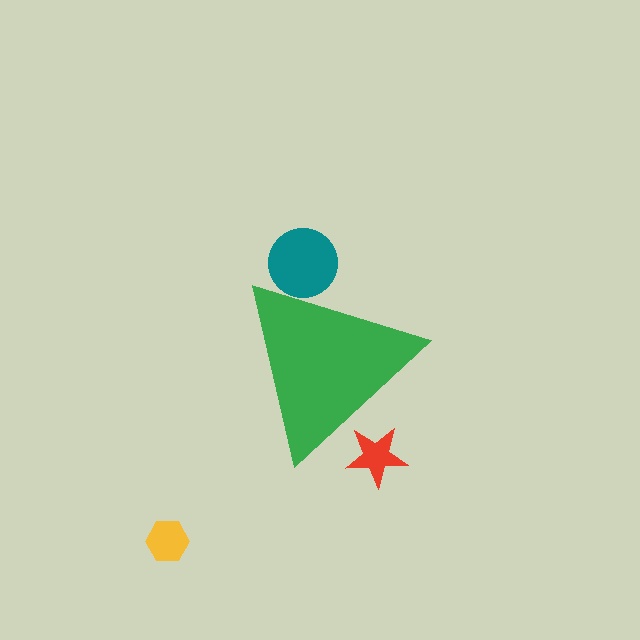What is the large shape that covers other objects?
A green triangle.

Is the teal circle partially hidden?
Yes, the teal circle is partially hidden behind the green triangle.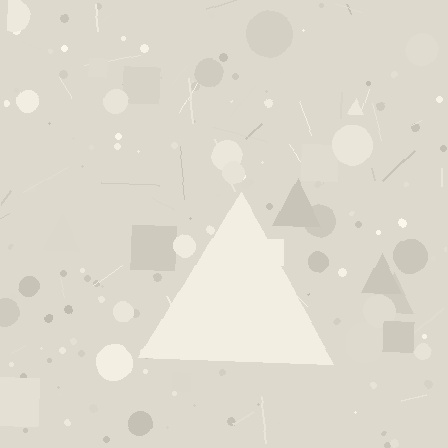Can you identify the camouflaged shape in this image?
The camouflaged shape is a triangle.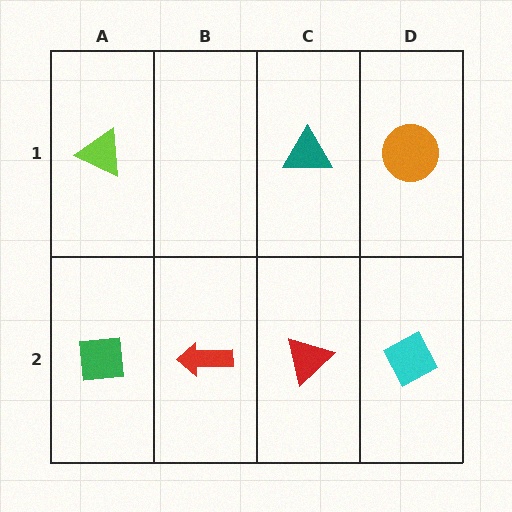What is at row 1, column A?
A lime triangle.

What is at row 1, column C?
A teal triangle.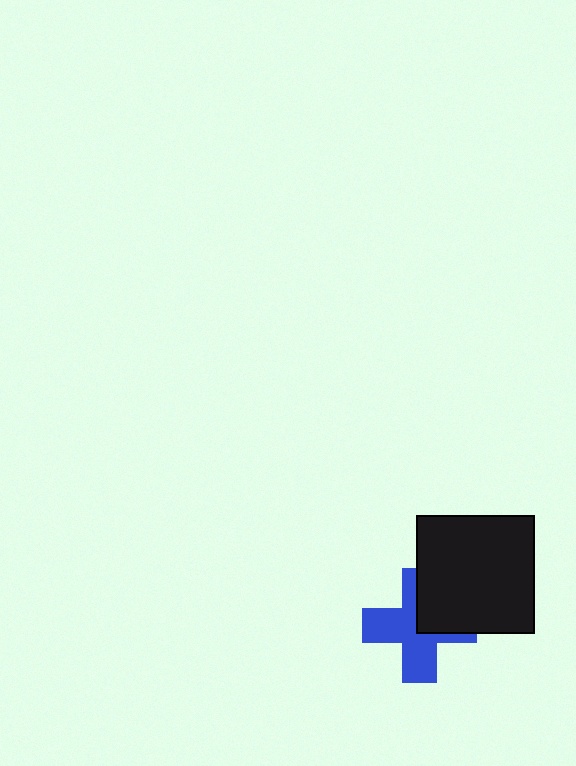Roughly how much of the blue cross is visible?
About half of it is visible (roughly 65%).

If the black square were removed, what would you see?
You would see the complete blue cross.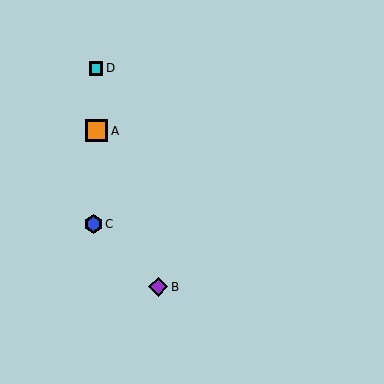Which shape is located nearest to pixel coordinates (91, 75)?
The cyan square (labeled D) at (96, 69) is nearest to that location.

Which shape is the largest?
The orange square (labeled A) is the largest.